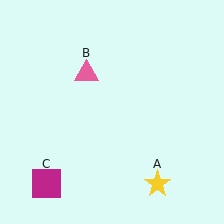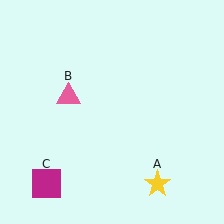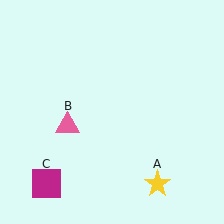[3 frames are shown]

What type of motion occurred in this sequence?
The pink triangle (object B) rotated counterclockwise around the center of the scene.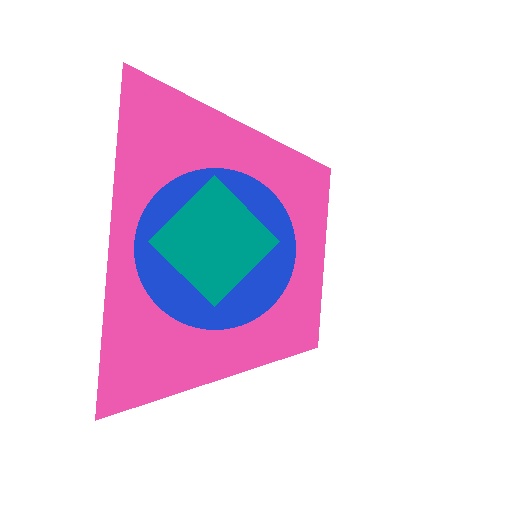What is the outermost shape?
The pink trapezoid.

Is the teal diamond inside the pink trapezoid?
Yes.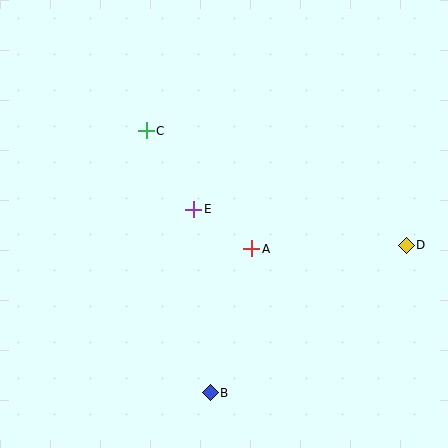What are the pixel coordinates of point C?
Point C is at (146, 131).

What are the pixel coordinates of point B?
Point B is at (210, 393).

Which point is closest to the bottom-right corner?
Point D is closest to the bottom-right corner.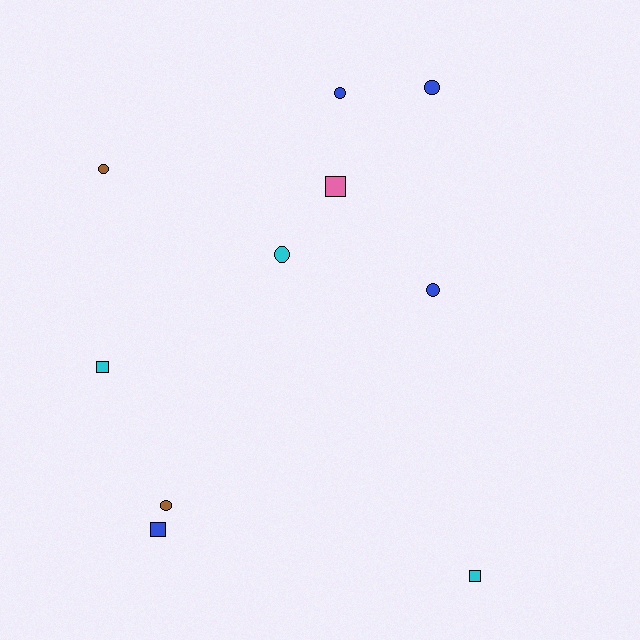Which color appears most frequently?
Blue, with 4 objects.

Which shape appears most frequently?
Circle, with 6 objects.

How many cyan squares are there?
There are 2 cyan squares.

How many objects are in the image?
There are 10 objects.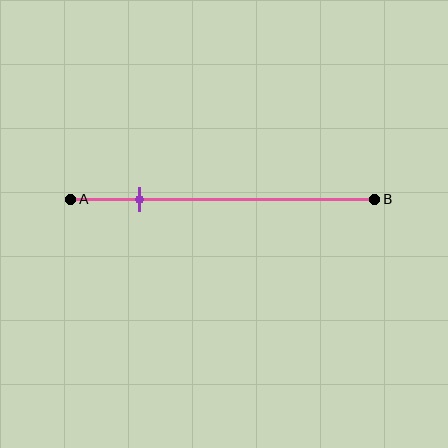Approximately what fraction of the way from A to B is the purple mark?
The purple mark is approximately 25% of the way from A to B.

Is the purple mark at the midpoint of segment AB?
No, the mark is at about 25% from A, not at the 50% midpoint.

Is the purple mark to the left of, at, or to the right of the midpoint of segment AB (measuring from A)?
The purple mark is to the left of the midpoint of segment AB.